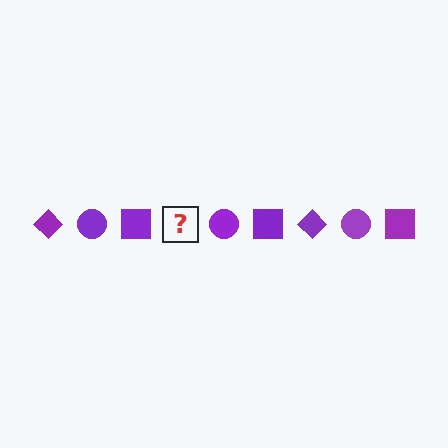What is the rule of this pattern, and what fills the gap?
The rule is that the pattern cycles through diamond, circle, square shapes in purple. The gap should be filled with a purple diamond.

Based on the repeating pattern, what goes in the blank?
The blank should be a purple diamond.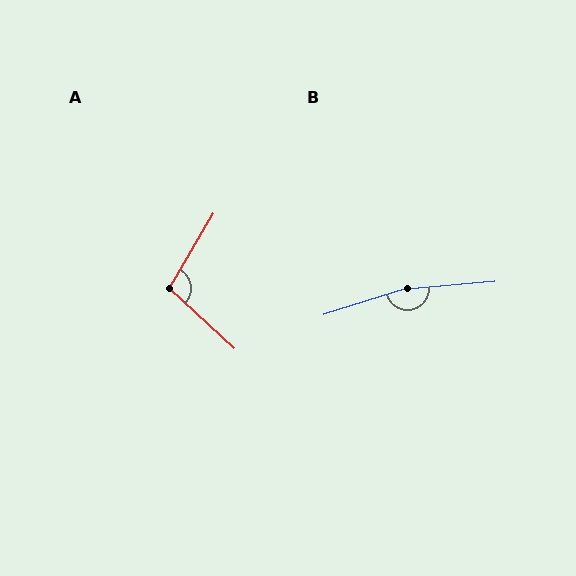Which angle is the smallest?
A, at approximately 102 degrees.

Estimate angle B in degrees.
Approximately 167 degrees.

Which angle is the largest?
B, at approximately 167 degrees.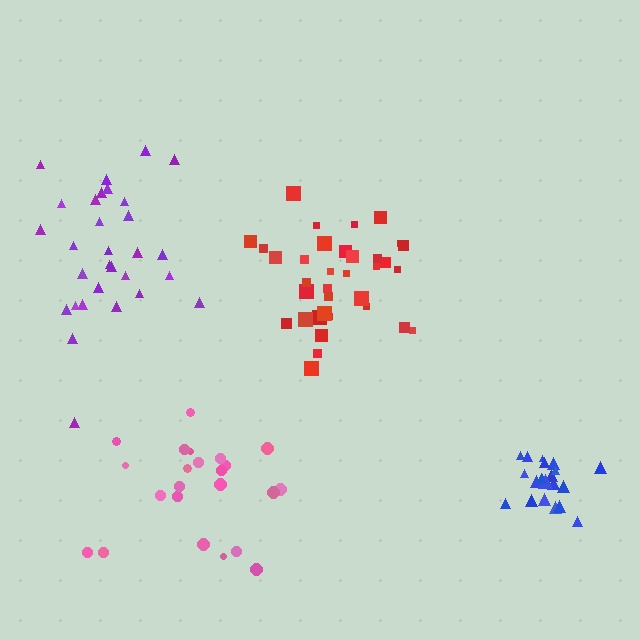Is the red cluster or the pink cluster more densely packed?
Red.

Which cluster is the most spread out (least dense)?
Purple.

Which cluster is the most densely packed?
Blue.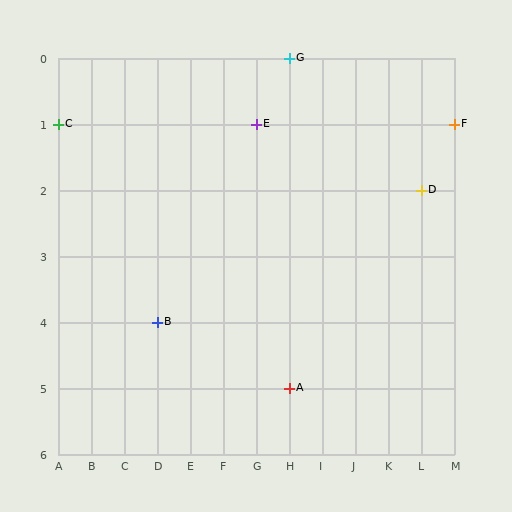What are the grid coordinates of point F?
Point F is at grid coordinates (M, 1).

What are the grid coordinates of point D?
Point D is at grid coordinates (L, 2).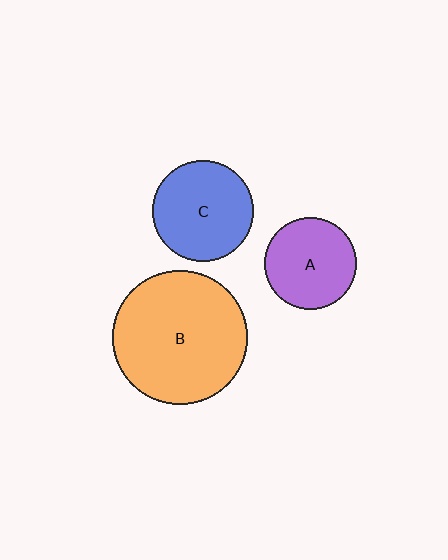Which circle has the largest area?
Circle B (orange).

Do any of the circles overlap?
No, none of the circles overlap.